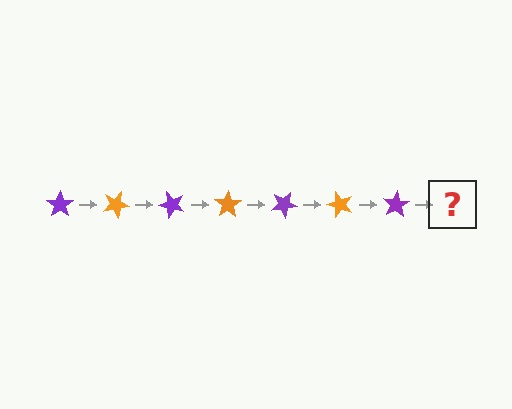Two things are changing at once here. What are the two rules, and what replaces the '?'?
The two rules are that it rotates 25 degrees each step and the color cycles through purple and orange. The '?' should be an orange star, rotated 175 degrees from the start.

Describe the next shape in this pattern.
It should be an orange star, rotated 175 degrees from the start.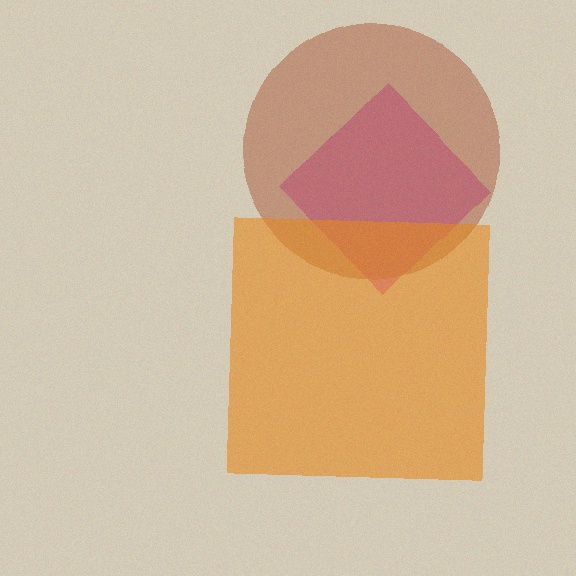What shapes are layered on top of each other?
The layered shapes are: a magenta diamond, a brown circle, an orange square.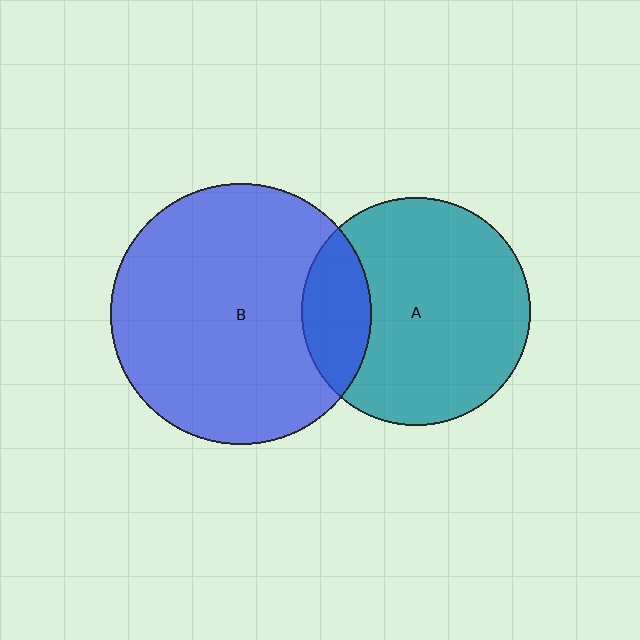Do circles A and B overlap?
Yes.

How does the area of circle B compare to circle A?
Approximately 1.3 times.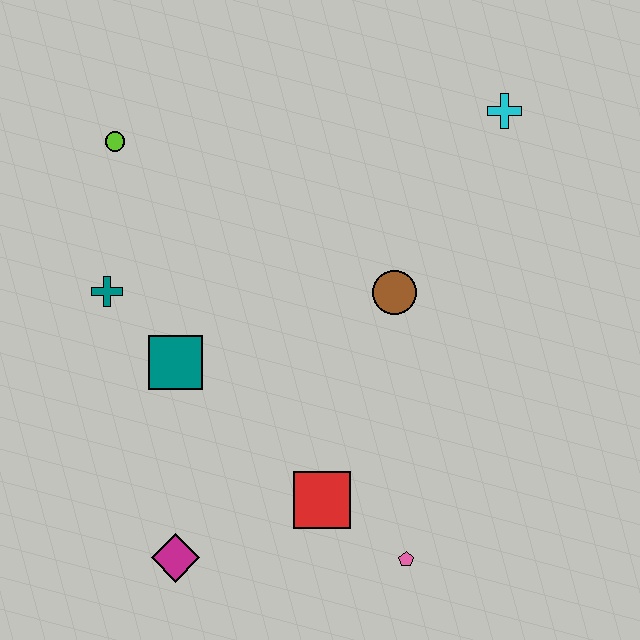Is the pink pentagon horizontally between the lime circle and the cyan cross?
Yes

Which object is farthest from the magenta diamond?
The cyan cross is farthest from the magenta diamond.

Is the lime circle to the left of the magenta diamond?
Yes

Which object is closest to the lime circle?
The teal cross is closest to the lime circle.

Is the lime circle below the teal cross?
No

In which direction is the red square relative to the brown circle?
The red square is below the brown circle.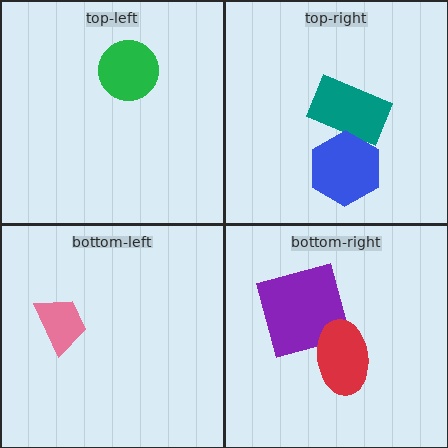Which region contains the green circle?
The top-left region.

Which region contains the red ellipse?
The bottom-right region.